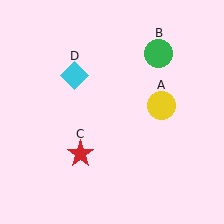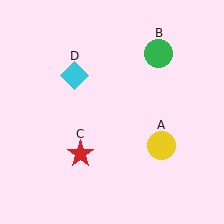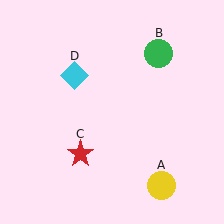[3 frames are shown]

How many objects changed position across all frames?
1 object changed position: yellow circle (object A).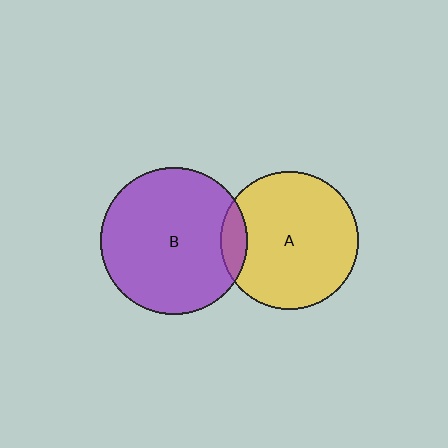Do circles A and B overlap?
Yes.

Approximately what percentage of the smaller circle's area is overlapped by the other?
Approximately 10%.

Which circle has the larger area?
Circle B (purple).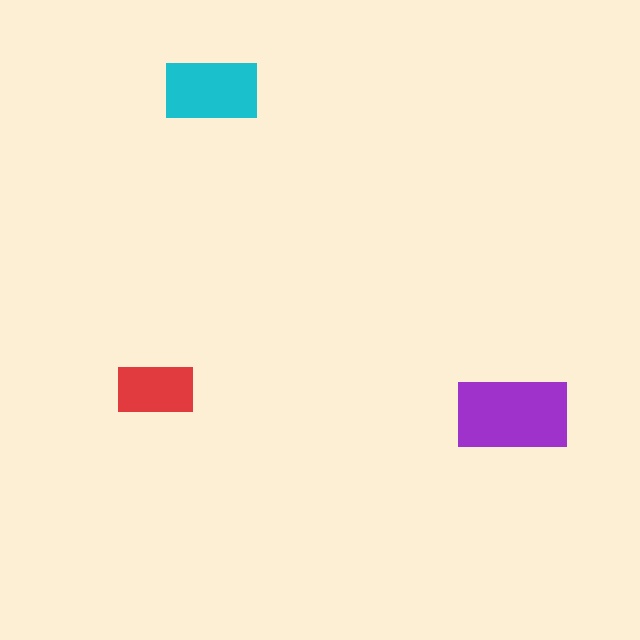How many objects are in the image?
There are 3 objects in the image.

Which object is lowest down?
The purple rectangle is bottommost.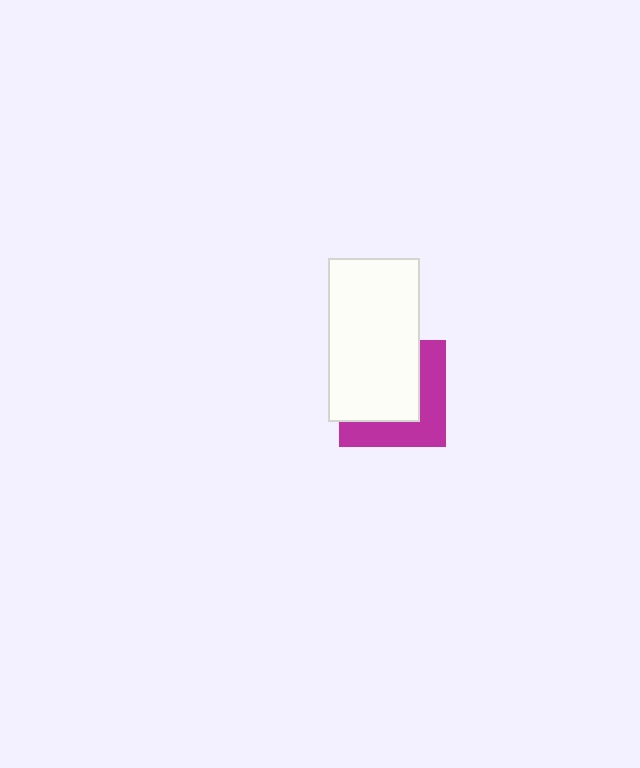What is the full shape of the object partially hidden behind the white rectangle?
The partially hidden object is a magenta square.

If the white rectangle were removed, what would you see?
You would see the complete magenta square.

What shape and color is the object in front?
The object in front is a white rectangle.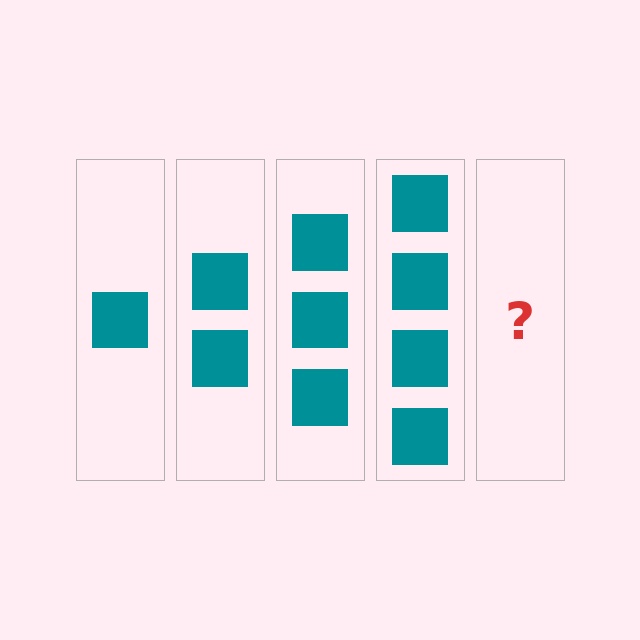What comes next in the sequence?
The next element should be 5 squares.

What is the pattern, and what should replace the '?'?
The pattern is that each step adds one more square. The '?' should be 5 squares.